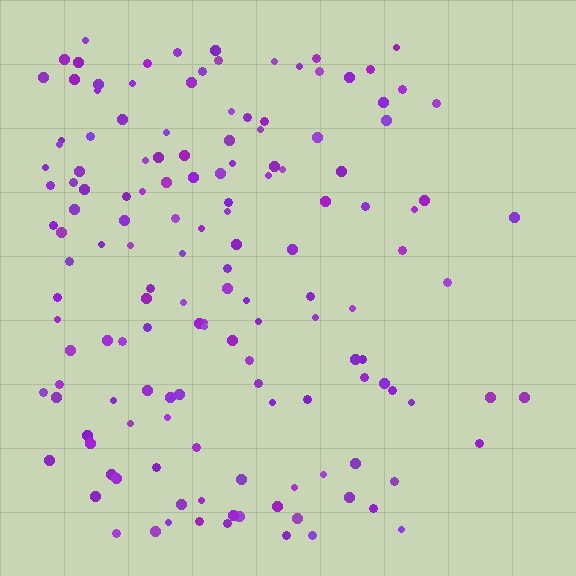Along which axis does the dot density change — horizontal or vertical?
Horizontal.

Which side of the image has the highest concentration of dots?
The left.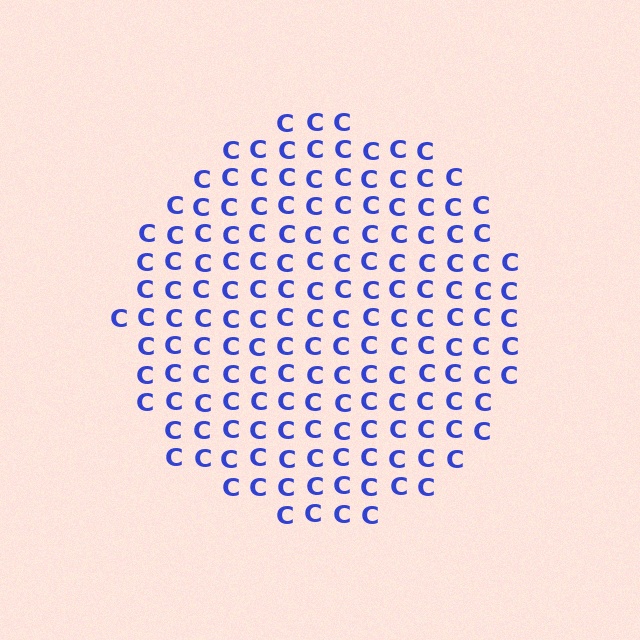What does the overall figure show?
The overall figure shows a circle.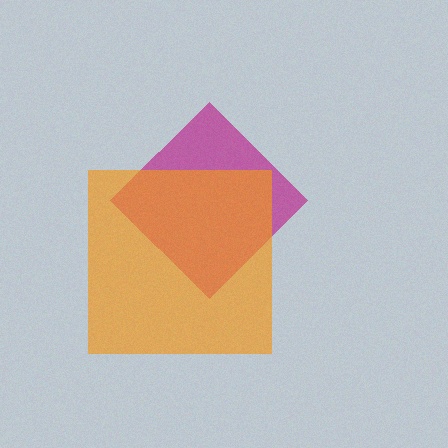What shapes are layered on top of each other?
The layered shapes are: a magenta diamond, an orange square.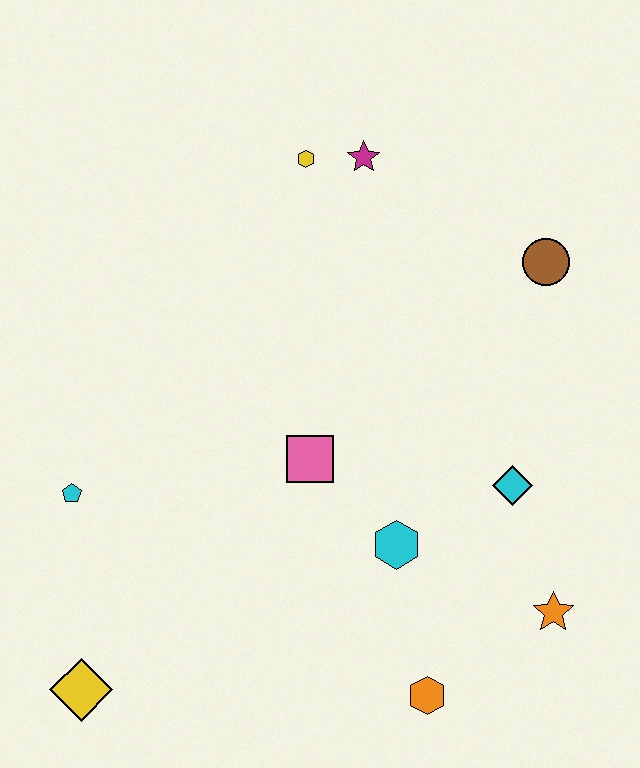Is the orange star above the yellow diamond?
Yes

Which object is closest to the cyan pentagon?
The yellow diamond is closest to the cyan pentagon.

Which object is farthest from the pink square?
The yellow diamond is farthest from the pink square.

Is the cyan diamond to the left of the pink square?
No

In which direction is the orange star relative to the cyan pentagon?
The orange star is to the right of the cyan pentagon.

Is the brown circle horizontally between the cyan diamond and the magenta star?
No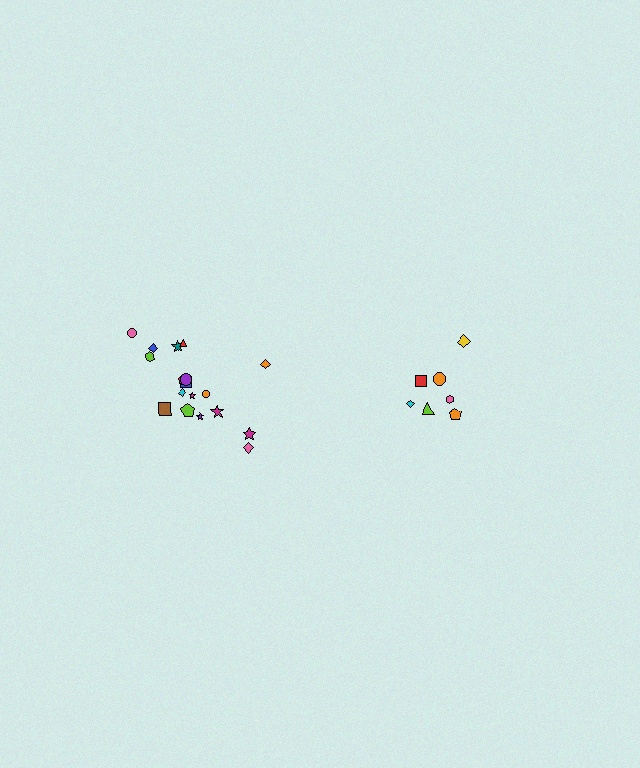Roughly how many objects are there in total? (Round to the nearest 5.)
Roughly 25 objects in total.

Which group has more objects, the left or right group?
The left group.